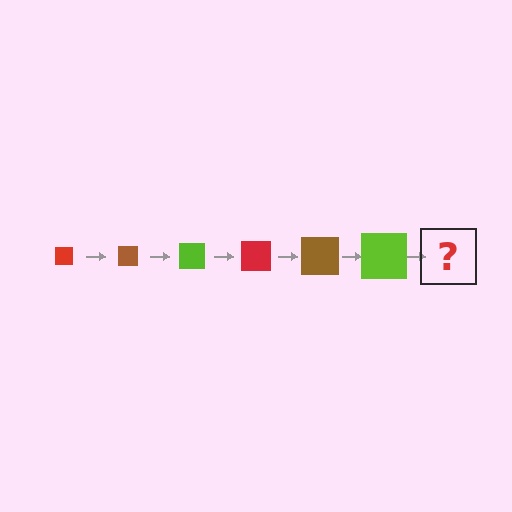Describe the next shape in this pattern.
It should be a red square, larger than the previous one.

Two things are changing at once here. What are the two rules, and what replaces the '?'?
The two rules are that the square grows larger each step and the color cycles through red, brown, and lime. The '?' should be a red square, larger than the previous one.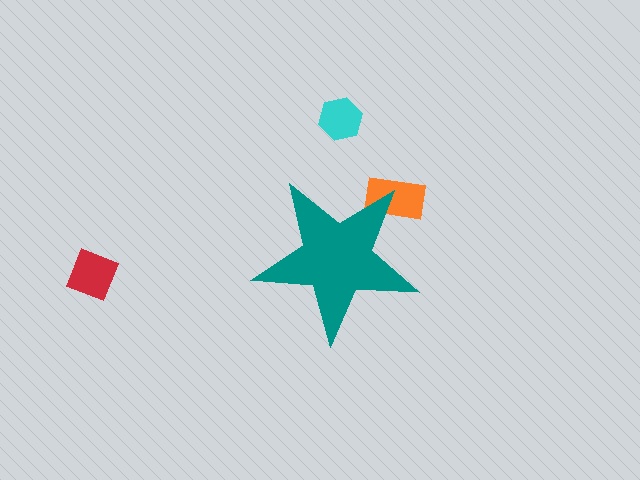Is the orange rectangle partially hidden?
Yes, the orange rectangle is partially hidden behind the teal star.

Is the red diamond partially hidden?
No, the red diamond is fully visible.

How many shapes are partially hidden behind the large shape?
1 shape is partially hidden.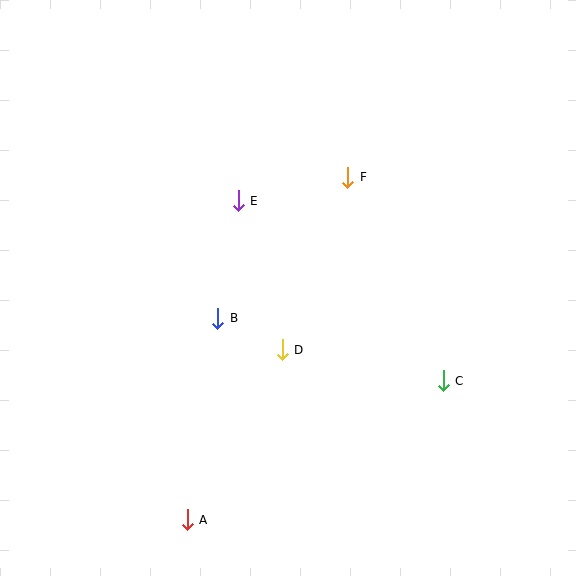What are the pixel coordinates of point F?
Point F is at (348, 177).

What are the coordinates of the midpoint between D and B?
The midpoint between D and B is at (250, 334).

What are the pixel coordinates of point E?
Point E is at (238, 201).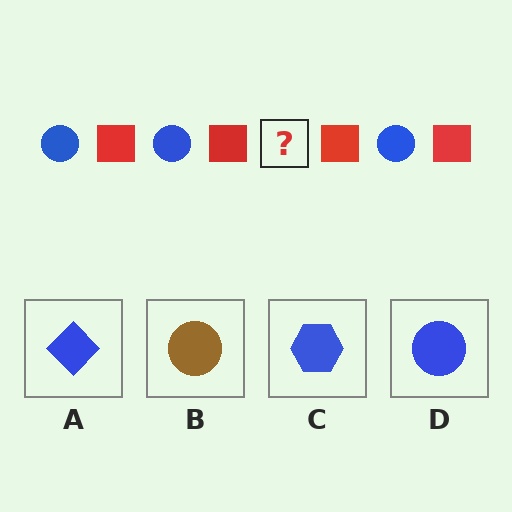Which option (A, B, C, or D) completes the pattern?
D.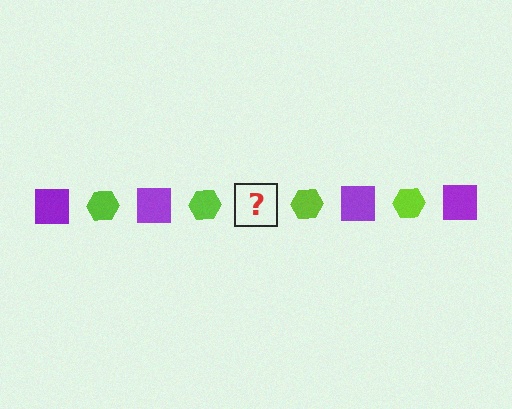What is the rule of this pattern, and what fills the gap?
The rule is that the pattern alternates between purple square and lime hexagon. The gap should be filled with a purple square.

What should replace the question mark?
The question mark should be replaced with a purple square.